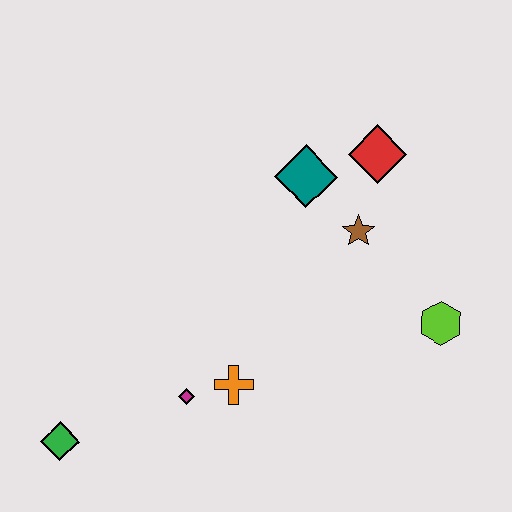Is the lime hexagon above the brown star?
No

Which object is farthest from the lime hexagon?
The green diamond is farthest from the lime hexagon.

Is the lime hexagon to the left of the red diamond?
No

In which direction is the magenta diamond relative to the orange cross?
The magenta diamond is to the left of the orange cross.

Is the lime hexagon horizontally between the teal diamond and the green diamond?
No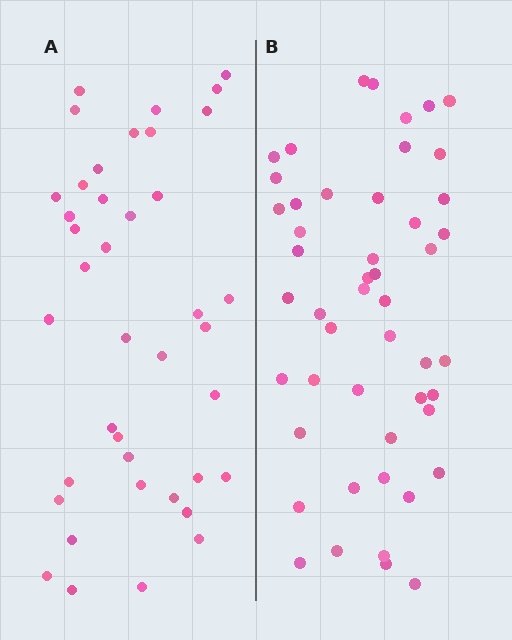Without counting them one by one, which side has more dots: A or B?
Region B (the right region) has more dots.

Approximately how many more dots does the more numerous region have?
Region B has roughly 8 or so more dots than region A.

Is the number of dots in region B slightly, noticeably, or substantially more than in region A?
Region B has only slightly more — the two regions are fairly close. The ratio is roughly 1.2 to 1.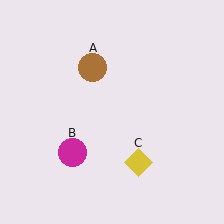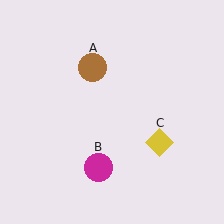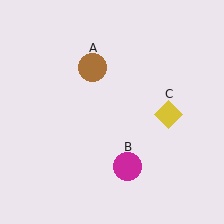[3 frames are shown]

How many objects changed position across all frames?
2 objects changed position: magenta circle (object B), yellow diamond (object C).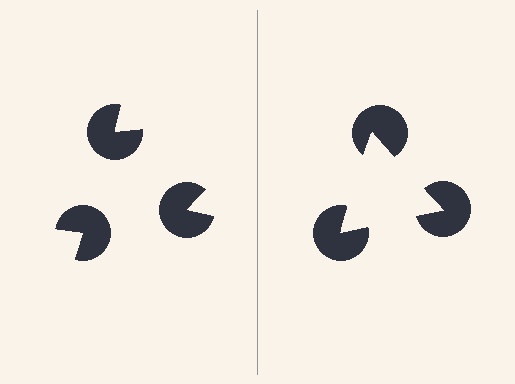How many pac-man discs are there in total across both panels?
6 — 3 on each side.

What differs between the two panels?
The pac-man discs are positioned identically on both sides; only the wedge orientations differ. On the right they align to a triangle; on the left they are misaligned.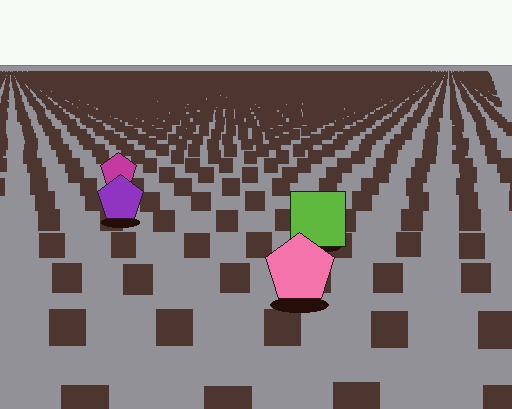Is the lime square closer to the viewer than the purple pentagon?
Yes. The lime square is closer — you can tell from the texture gradient: the ground texture is coarser near it.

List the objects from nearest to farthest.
From nearest to farthest: the pink pentagon, the lime square, the purple pentagon, the magenta pentagon.